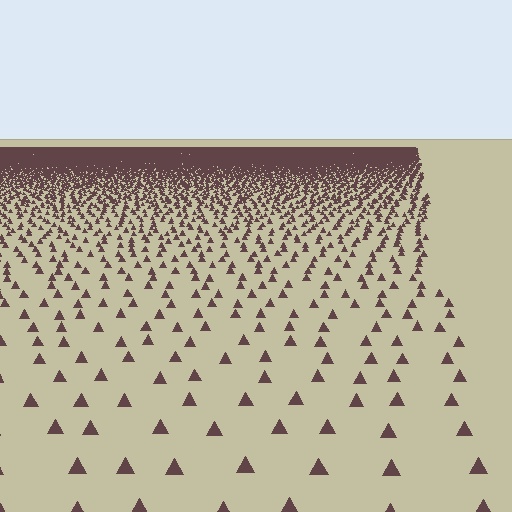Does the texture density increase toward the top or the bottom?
Density increases toward the top.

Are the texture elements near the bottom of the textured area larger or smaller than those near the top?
Larger. Near the bottom, elements are closer to the viewer and appear at a bigger on-screen size.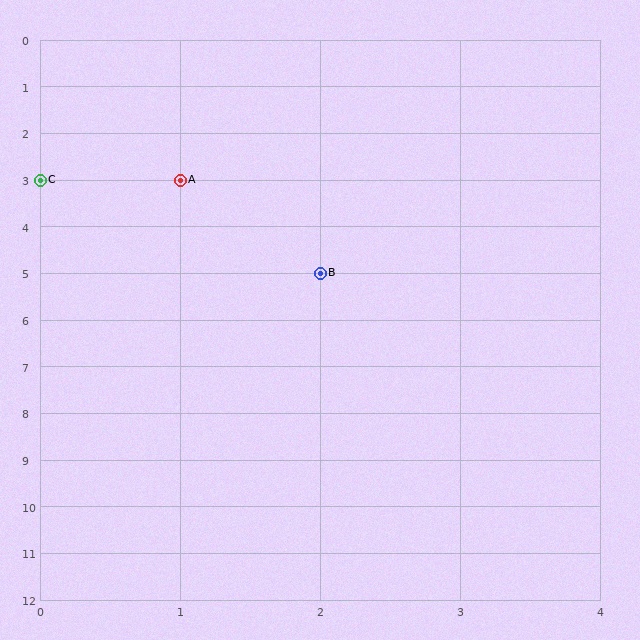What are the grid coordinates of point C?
Point C is at grid coordinates (0, 3).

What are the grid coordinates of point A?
Point A is at grid coordinates (1, 3).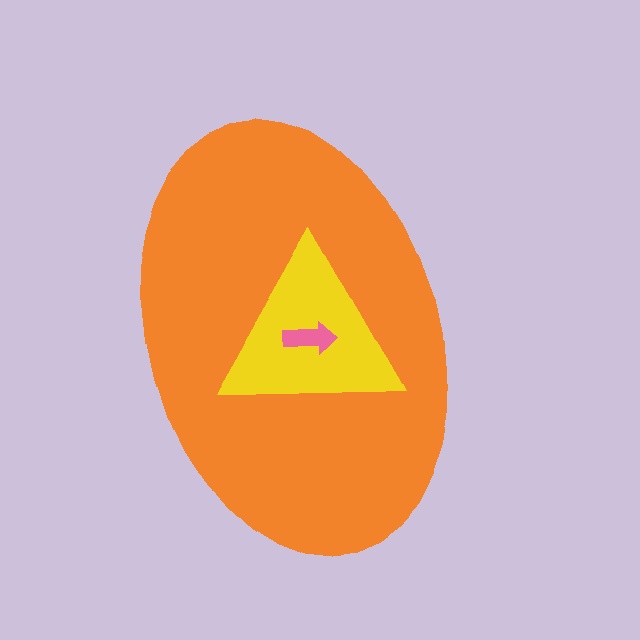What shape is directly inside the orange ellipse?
The yellow triangle.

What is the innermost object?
The pink arrow.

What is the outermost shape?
The orange ellipse.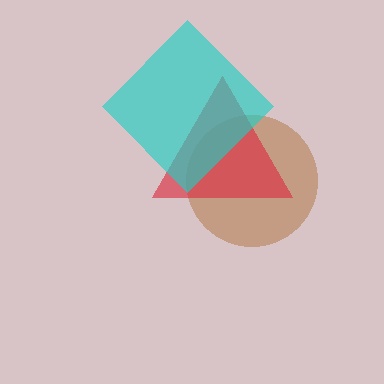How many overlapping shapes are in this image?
There are 3 overlapping shapes in the image.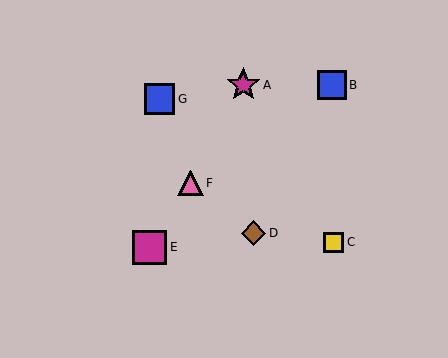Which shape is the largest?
The magenta square (labeled E) is the largest.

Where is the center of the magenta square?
The center of the magenta square is at (150, 247).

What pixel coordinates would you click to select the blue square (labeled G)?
Click at (160, 99) to select the blue square G.